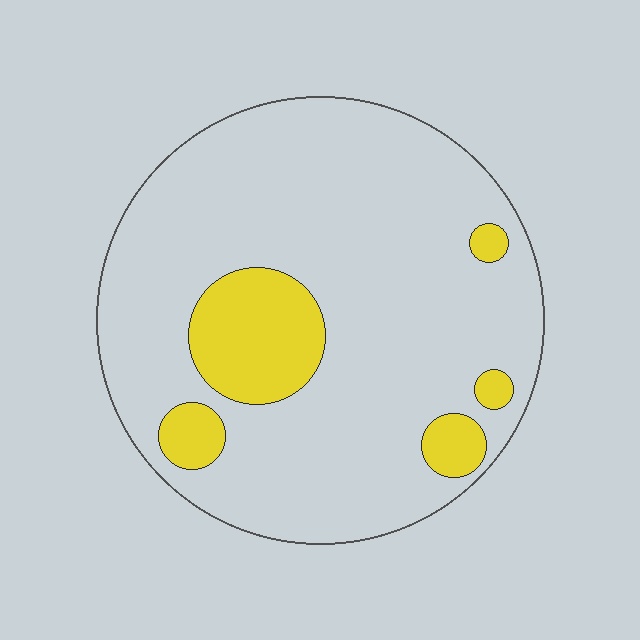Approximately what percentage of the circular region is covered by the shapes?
Approximately 15%.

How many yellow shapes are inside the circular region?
5.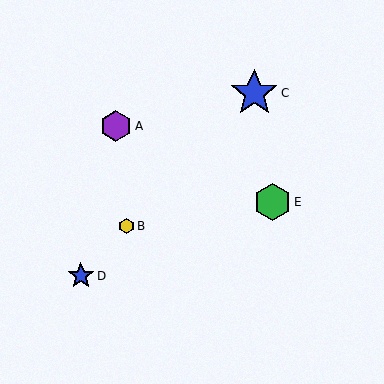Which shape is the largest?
The blue star (labeled C) is the largest.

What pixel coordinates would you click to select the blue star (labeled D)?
Click at (81, 276) to select the blue star D.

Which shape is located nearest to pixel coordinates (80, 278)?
The blue star (labeled D) at (81, 276) is nearest to that location.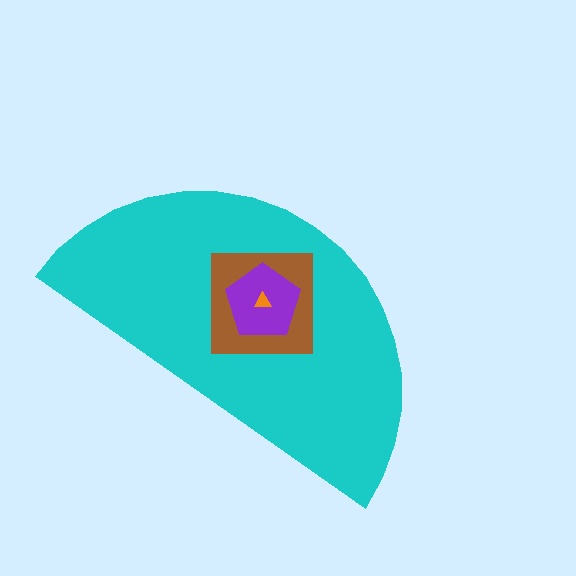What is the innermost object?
The orange triangle.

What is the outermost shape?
The cyan semicircle.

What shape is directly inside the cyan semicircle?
The brown square.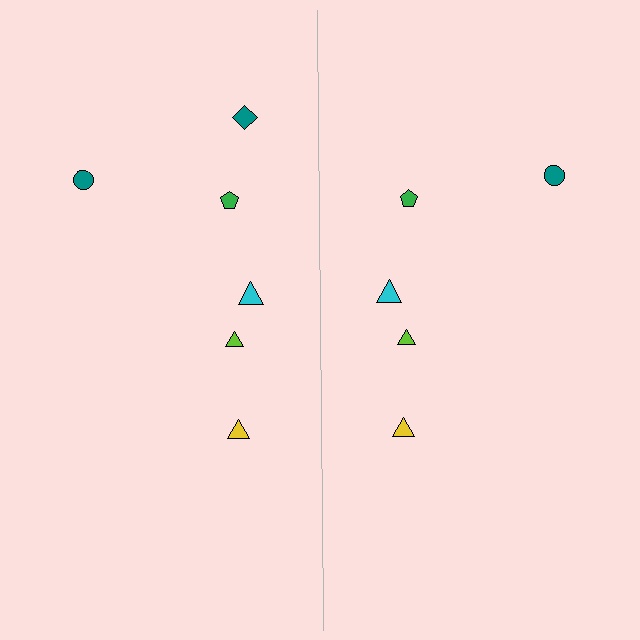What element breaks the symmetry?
A teal diamond is missing from the right side.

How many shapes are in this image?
There are 11 shapes in this image.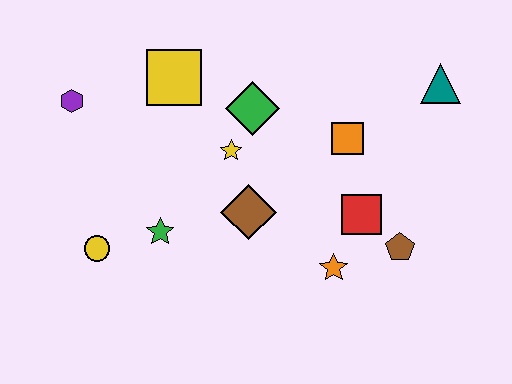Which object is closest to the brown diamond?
The yellow star is closest to the brown diamond.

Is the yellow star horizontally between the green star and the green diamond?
Yes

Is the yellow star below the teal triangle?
Yes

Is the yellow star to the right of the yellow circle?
Yes